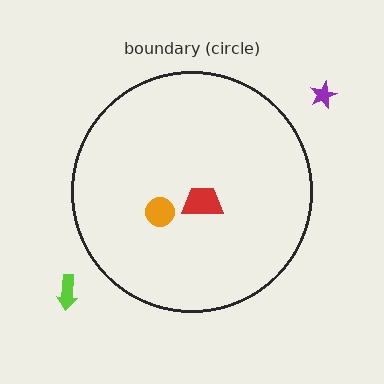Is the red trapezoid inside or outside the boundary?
Inside.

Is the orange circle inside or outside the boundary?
Inside.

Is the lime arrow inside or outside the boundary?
Outside.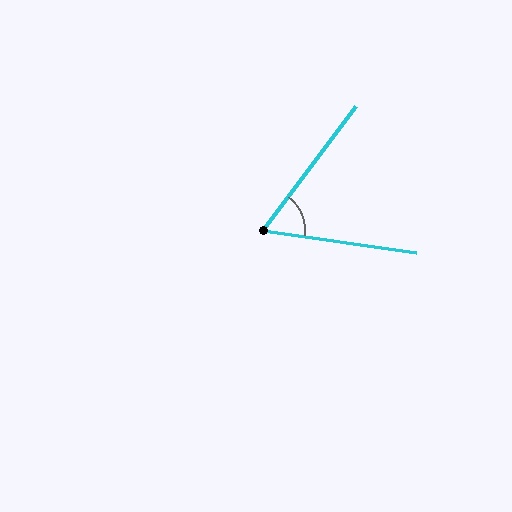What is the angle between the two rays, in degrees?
Approximately 62 degrees.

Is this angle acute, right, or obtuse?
It is acute.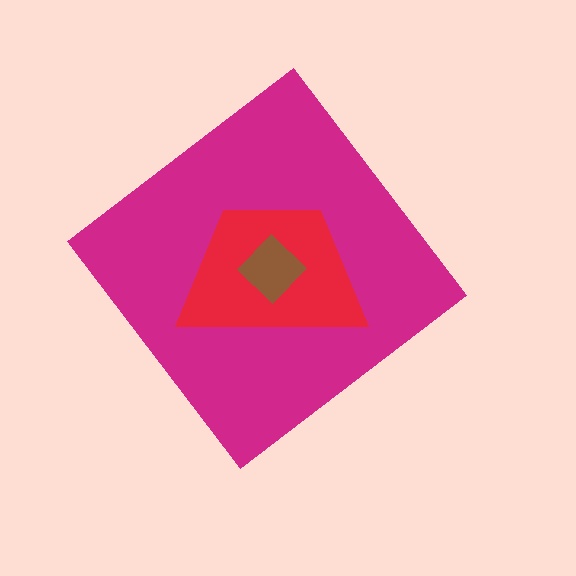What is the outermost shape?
The magenta diamond.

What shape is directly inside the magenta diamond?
The red trapezoid.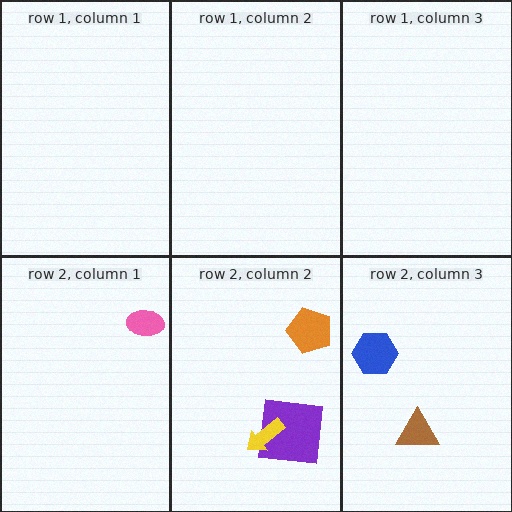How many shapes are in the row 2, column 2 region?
3.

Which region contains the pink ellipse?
The row 2, column 1 region.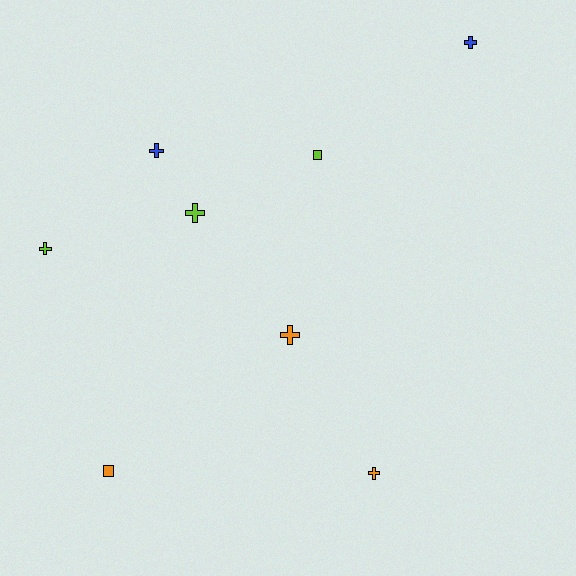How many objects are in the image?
There are 8 objects.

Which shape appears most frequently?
Cross, with 6 objects.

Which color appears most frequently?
Lime, with 3 objects.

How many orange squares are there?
There is 1 orange square.